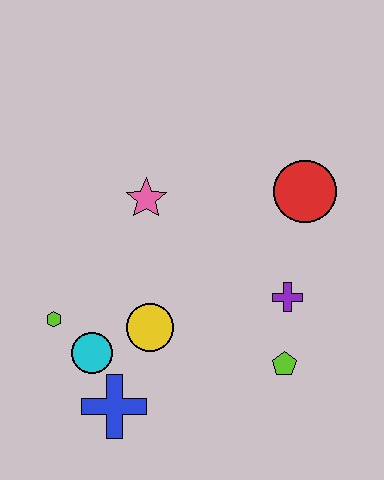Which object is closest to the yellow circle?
The cyan circle is closest to the yellow circle.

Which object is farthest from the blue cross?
The red circle is farthest from the blue cross.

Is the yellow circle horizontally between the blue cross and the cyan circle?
No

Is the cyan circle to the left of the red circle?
Yes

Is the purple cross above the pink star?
No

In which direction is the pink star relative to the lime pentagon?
The pink star is above the lime pentagon.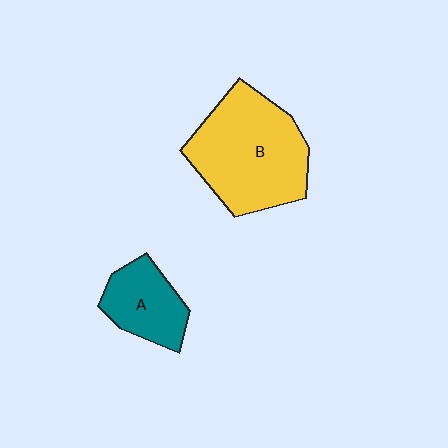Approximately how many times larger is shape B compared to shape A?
Approximately 2.1 times.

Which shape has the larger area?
Shape B (yellow).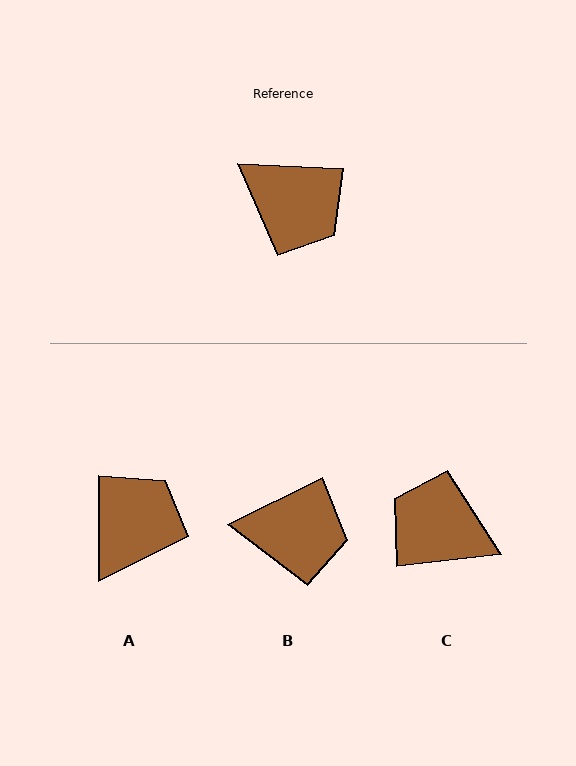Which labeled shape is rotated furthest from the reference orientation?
C, about 171 degrees away.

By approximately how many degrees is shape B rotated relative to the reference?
Approximately 29 degrees counter-clockwise.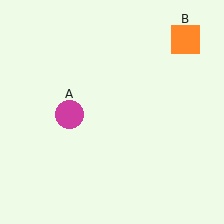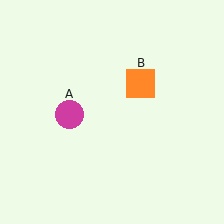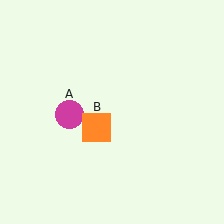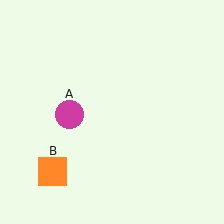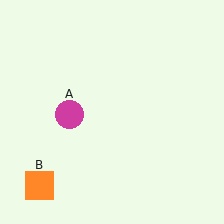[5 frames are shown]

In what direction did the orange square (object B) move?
The orange square (object B) moved down and to the left.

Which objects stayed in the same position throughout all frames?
Magenta circle (object A) remained stationary.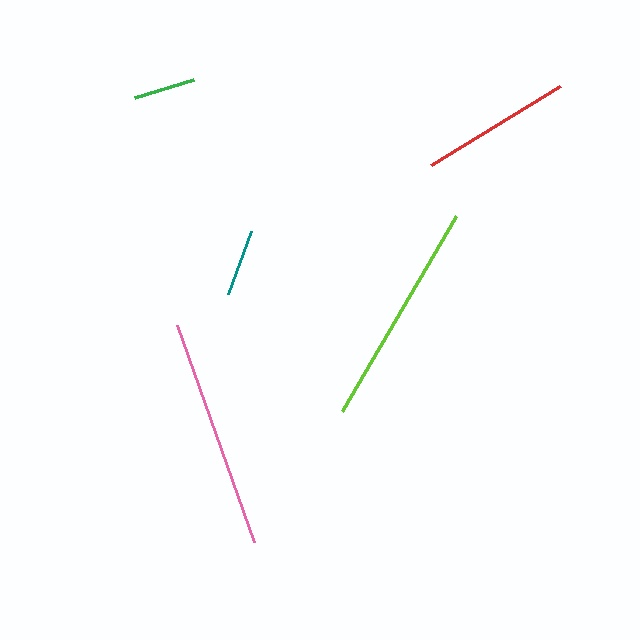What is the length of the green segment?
The green segment is approximately 62 pixels long.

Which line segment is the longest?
The pink line is the longest at approximately 230 pixels.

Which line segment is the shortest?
The green line is the shortest at approximately 62 pixels.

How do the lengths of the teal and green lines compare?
The teal and green lines are approximately the same length.